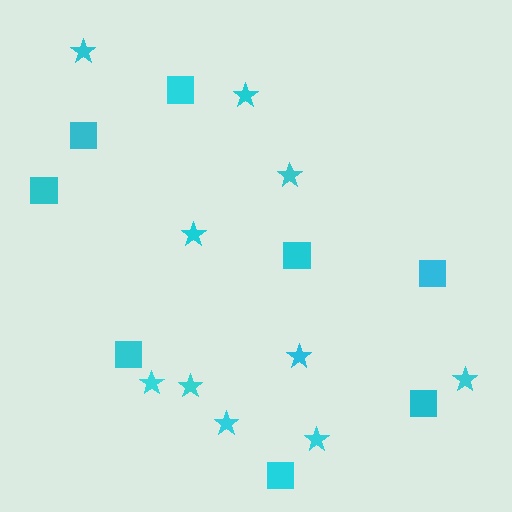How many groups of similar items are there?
There are 2 groups: one group of squares (8) and one group of stars (10).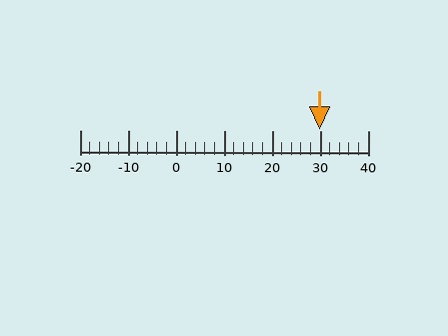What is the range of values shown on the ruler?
The ruler shows values from -20 to 40.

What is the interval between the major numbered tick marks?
The major tick marks are spaced 10 units apart.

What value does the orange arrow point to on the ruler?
The orange arrow points to approximately 30.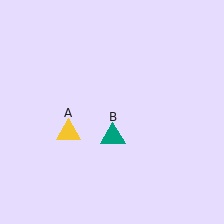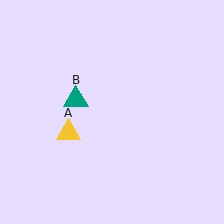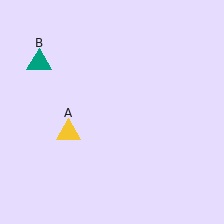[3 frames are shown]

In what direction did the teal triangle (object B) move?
The teal triangle (object B) moved up and to the left.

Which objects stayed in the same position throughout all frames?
Yellow triangle (object A) remained stationary.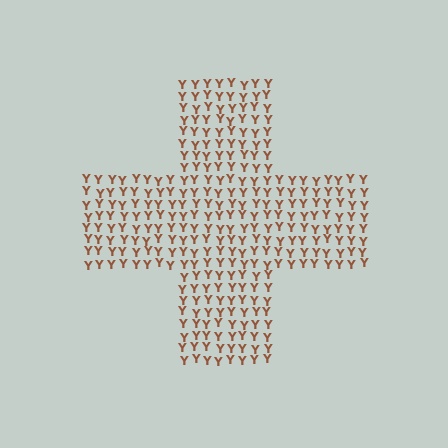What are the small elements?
The small elements are letter Y's.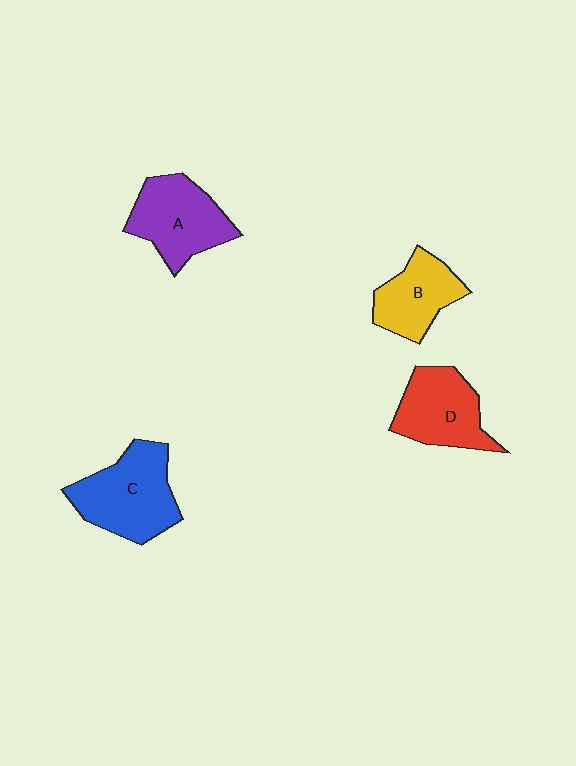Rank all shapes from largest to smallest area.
From largest to smallest: C (blue), A (purple), D (red), B (yellow).